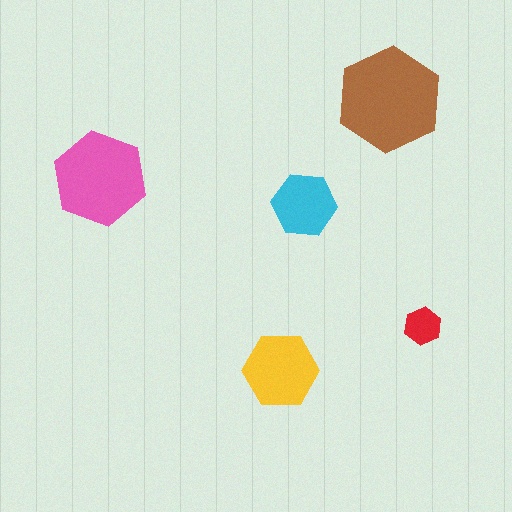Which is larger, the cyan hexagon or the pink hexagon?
The pink one.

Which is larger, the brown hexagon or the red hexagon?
The brown one.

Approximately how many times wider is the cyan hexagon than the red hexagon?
About 1.5 times wider.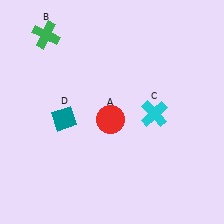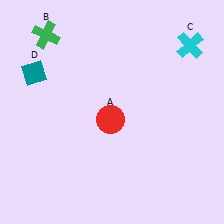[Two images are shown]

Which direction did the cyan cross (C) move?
The cyan cross (C) moved up.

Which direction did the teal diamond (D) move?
The teal diamond (D) moved up.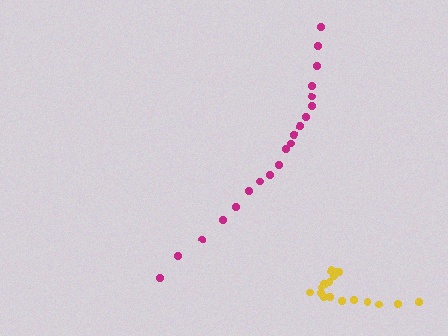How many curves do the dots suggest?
There are 2 distinct paths.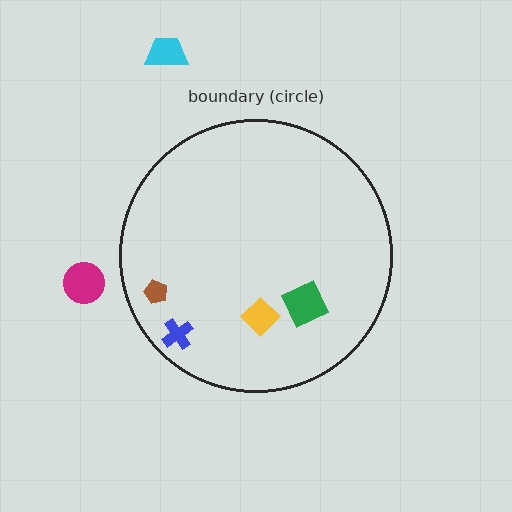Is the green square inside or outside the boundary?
Inside.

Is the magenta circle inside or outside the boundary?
Outside.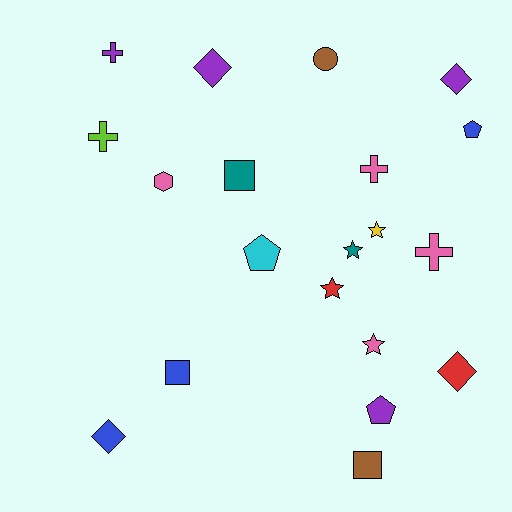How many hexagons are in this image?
There is 1 hexagon.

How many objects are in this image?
There are 20 objects.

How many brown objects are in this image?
There are 2 brown objects.